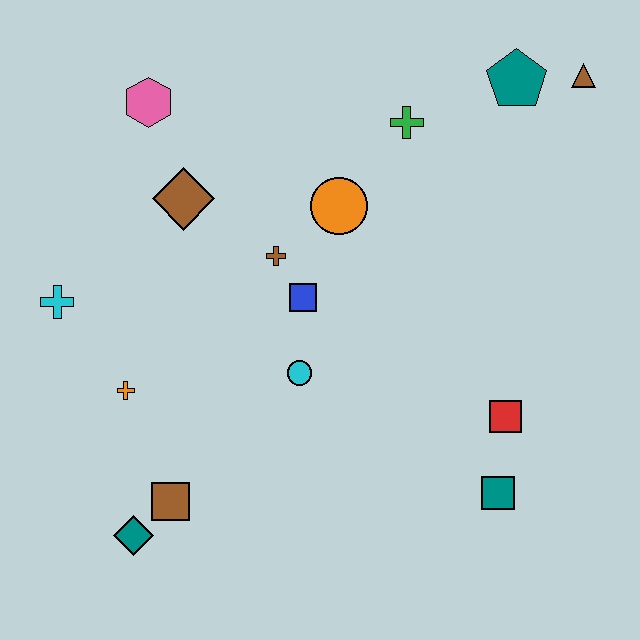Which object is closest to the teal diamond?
The brown square is closest to the teal diamond.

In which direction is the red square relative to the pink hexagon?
The red square is to the right of the pink hexagon.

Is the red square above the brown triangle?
No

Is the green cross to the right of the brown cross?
Yes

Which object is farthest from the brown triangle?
The teal diamond is farthest from the brown triangle.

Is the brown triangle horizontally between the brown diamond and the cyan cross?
No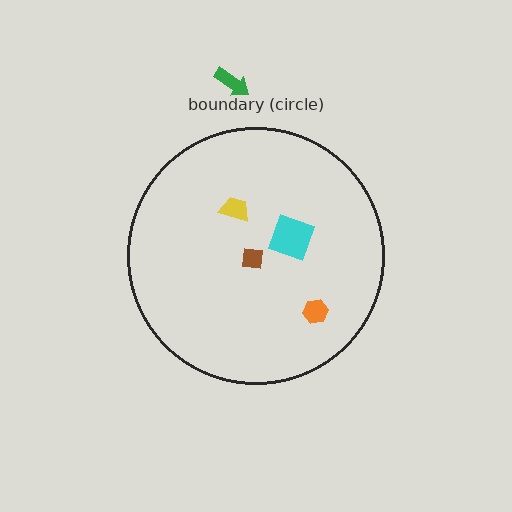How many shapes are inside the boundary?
4 inside, 1 outside.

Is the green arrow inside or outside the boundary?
Outside.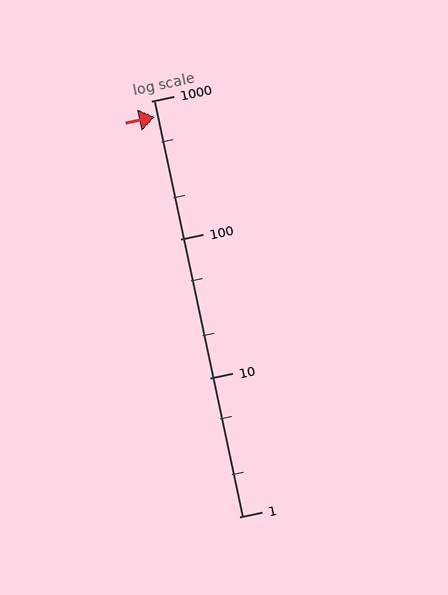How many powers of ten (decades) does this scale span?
The scale spans 3 decades, from 1 to 1000.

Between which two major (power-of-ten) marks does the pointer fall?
The pointer is between 100 and 1000.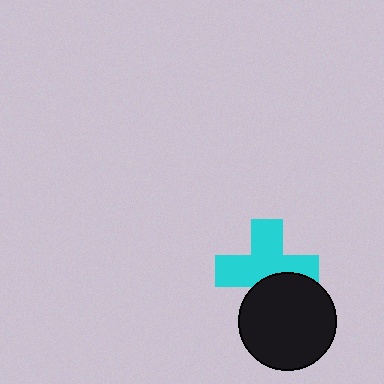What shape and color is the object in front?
The object in front is a black circle.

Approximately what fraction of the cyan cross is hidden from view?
Roughly 34% of the cyan cross is hidden behind the black circle.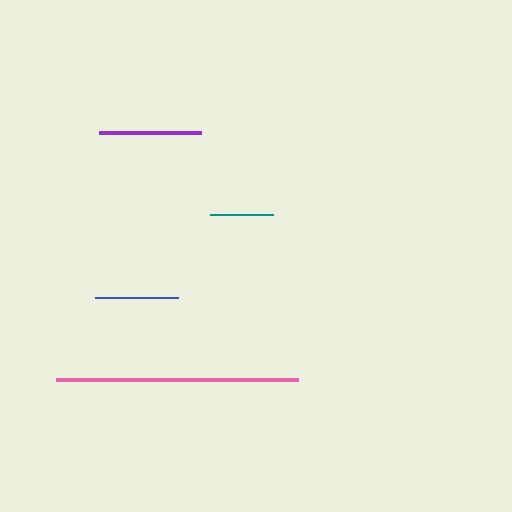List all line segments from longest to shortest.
From longest to shortest: pink, purple, blue, teal.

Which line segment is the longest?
The pink line is the longest at approximately 242 pixels.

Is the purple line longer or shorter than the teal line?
The purple line is longer than the teal line.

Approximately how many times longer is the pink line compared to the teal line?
The pink line is approximately 3.8 times the length of the teal line.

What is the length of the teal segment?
The teal segment is approximately 63 pixels long.